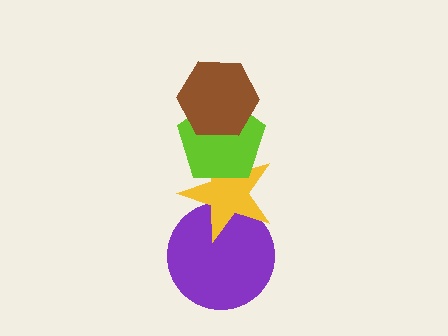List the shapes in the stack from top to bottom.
From top to bottom: the brown hexagon, the lime pentagon, the yellow star, the purple circle.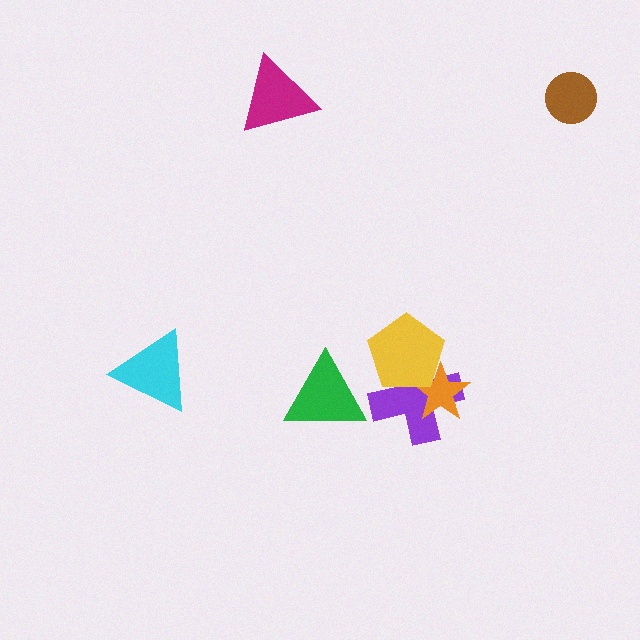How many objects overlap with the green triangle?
0 objects overlap with the green triangle.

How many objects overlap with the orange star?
2 objects overlap with the orange star.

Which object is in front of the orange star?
The yellow pentagon is in front of the orange star.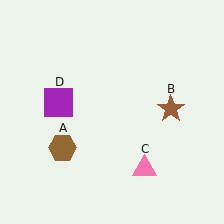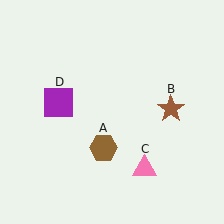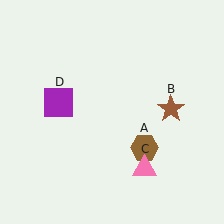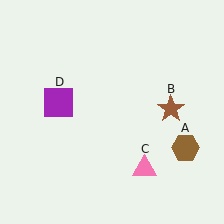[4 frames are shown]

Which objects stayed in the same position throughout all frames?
Brown star (object B) and pink triangle (object C) and purple square (object D) remained stationary.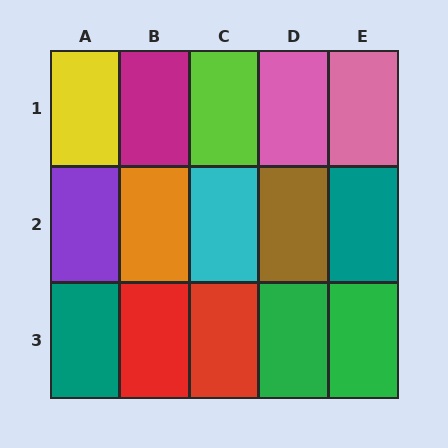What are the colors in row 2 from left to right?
Purple, orange, cyan, brown, teal.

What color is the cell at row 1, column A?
Yellow.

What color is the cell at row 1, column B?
Magenta.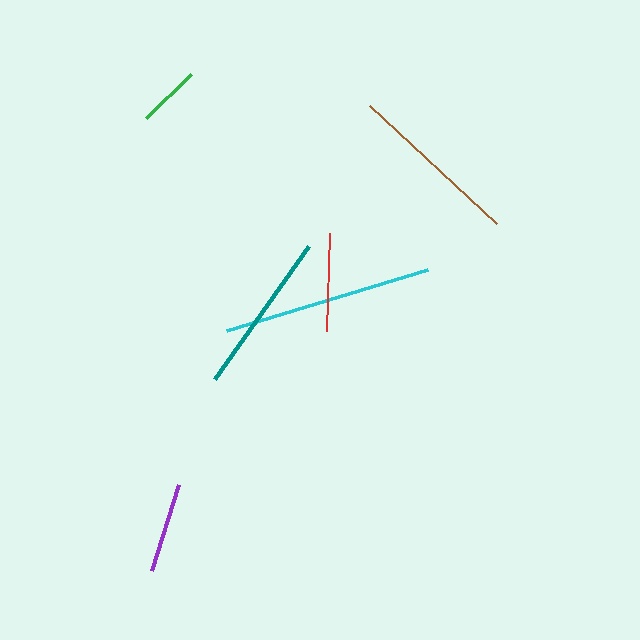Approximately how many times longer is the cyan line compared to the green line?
The cyan line is approximately 3.3 times the length of the green line.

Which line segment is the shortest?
The green line is the shortest at approximately 63 pixels.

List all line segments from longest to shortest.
From longest to shortest: cyan, brown, teal, red, purple, green.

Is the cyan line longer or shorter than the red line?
The cyan line is longer than the red line.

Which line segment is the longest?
The cyan line is the longest at approximately 211 pixels.